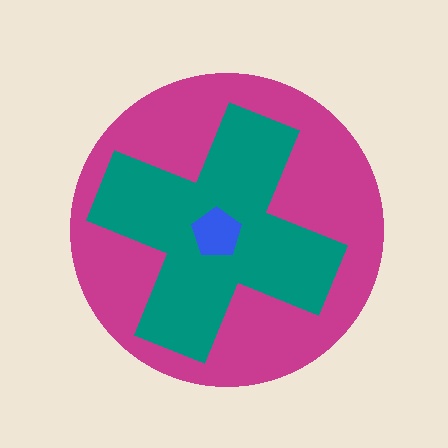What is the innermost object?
The blue pentagon.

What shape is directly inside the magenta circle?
The teal cross.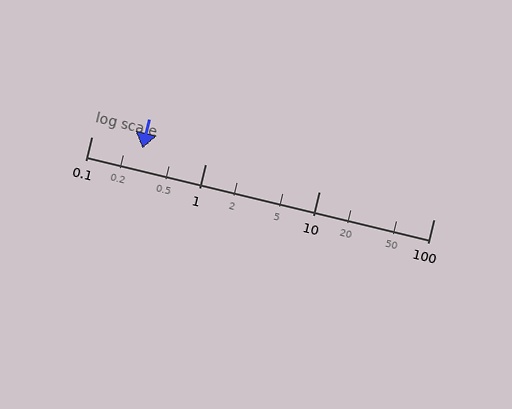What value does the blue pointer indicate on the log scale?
The pointer indicates approximately 0.28.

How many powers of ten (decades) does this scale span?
The scale spans 3 decades, from 0.1 to 100.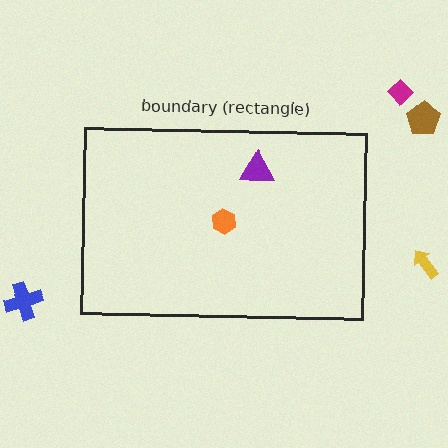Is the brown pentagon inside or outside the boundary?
Outside.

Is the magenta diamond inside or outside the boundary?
Outside.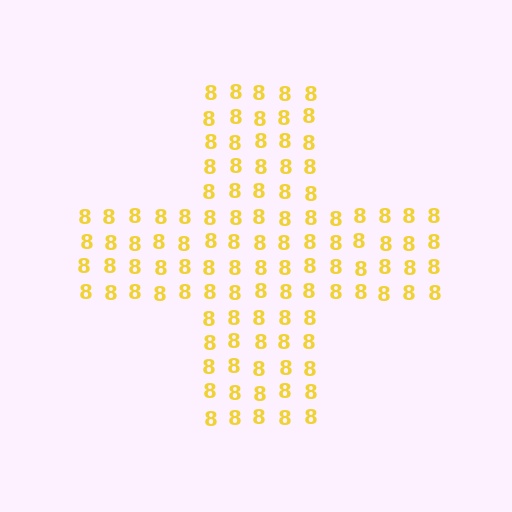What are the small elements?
The small elements are digit 8's.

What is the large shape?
The large shape is a cross.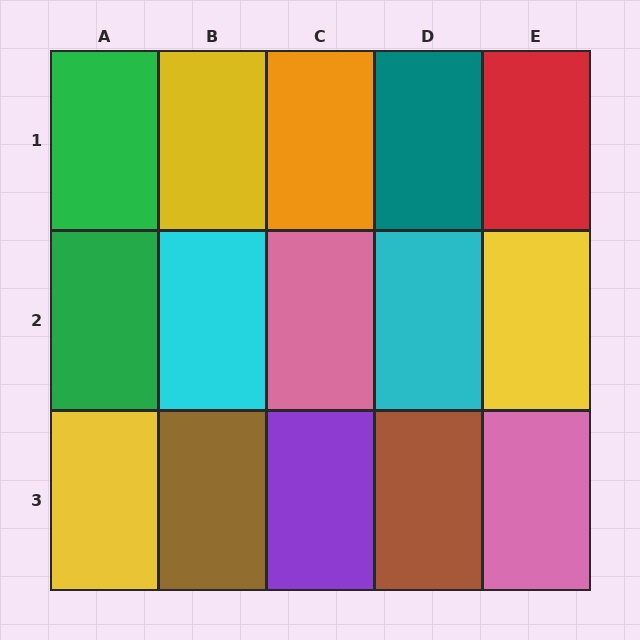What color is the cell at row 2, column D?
Cyan.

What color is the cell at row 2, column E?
Yellow.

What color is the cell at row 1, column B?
Yellow.